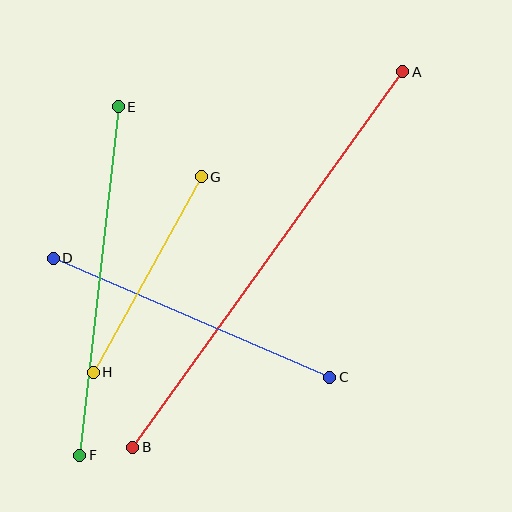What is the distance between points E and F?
The distance is approximately 350 pixels.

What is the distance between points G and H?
The distance is approximately 223 pixels.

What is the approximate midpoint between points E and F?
The midpoint is at approximately (99, 281) pixels.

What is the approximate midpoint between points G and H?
The midpoint is at approximately (147, 274) pixels.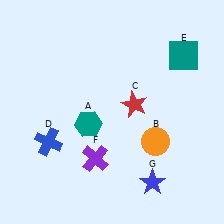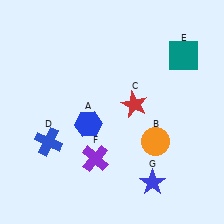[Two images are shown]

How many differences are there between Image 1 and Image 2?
There is 1 difference between the two images.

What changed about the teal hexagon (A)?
In Image 1, A is teal. In Image 2, it changed to blue.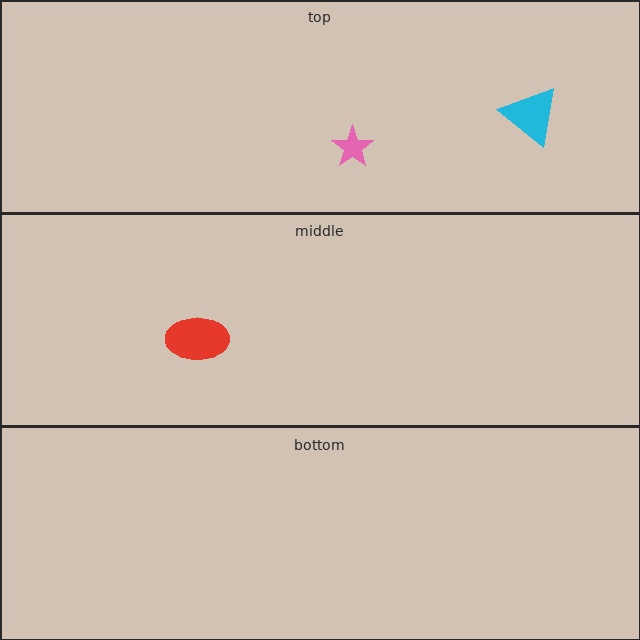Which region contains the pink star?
The top region.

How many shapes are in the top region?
2.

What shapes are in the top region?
The pink star, the cyan triangle.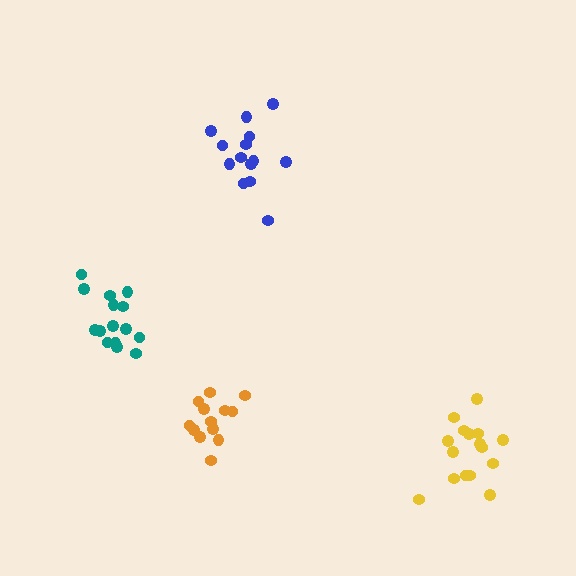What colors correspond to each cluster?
The clusters are colored: blue, teal, yellow, orange.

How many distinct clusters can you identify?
There are 4 distinct clusters.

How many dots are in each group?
Group 1: 14 dots, Group 2: 15 dots, Group 3: 16 dots, Group 4: 13 dots (58 total).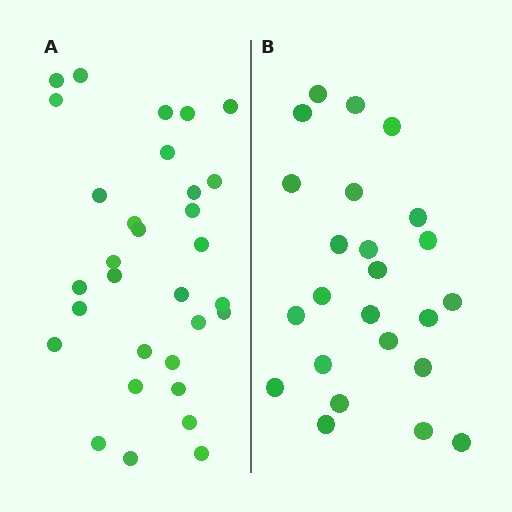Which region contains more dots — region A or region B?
Region A (the left region) has more dots.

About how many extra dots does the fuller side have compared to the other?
Region A has roughly 8 or so more dots than region B.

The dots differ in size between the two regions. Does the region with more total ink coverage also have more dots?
No. Region B has more total ink coverage because its dots are larger, but region A actually contains more individual dots. Total area can be misleading — the number of items is what matters here.